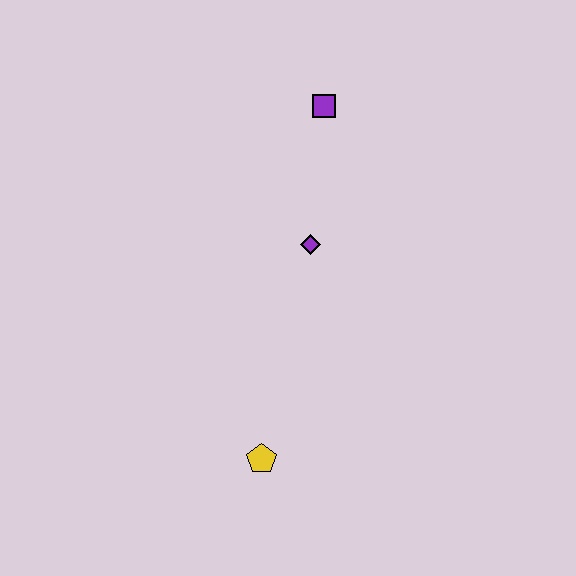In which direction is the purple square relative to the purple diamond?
The purple square is above the purple diamond.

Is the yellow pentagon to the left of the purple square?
Yes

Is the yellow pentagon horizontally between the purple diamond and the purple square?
No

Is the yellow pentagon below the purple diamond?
Yes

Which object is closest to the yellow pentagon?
The purple diamond is closest to the yellow pentagon.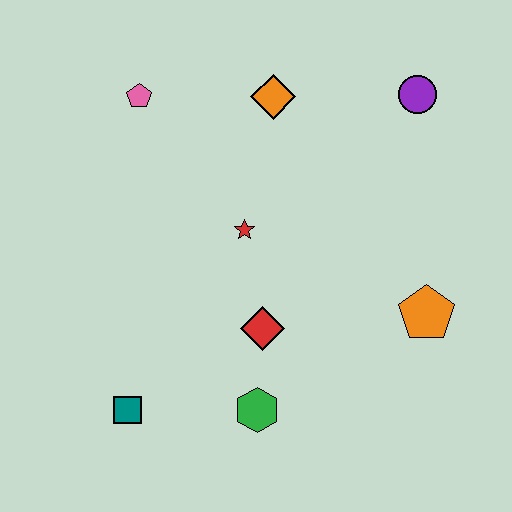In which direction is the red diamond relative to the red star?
The red diamond is below the red star.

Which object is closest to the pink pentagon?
The orange diamond is closest to the pink pentagon.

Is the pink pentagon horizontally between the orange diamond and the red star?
No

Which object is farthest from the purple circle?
The teal square is farthest from the purple circle.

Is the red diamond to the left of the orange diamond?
Yes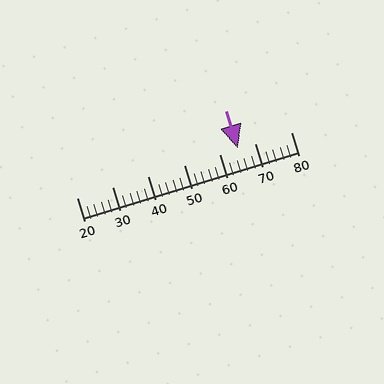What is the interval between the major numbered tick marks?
The major tick marks are spaced 10 units apart.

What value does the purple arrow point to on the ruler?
The purple arrow points to approximately 65.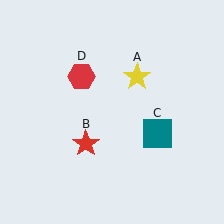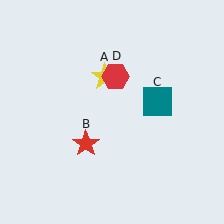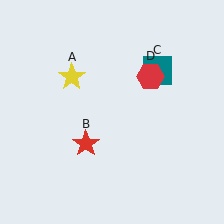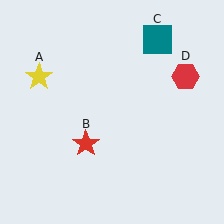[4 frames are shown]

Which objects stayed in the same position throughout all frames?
Red star (object B) remained stationary.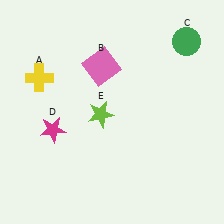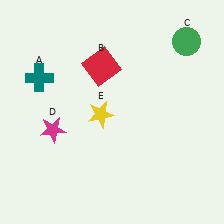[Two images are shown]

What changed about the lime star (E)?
In Image 1, E is lime. In Image 2, it changed to yellow.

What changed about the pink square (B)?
In Image 1, B is pink. In Image 2, it changed to red.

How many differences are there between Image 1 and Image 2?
There are 3 differences between the two images.